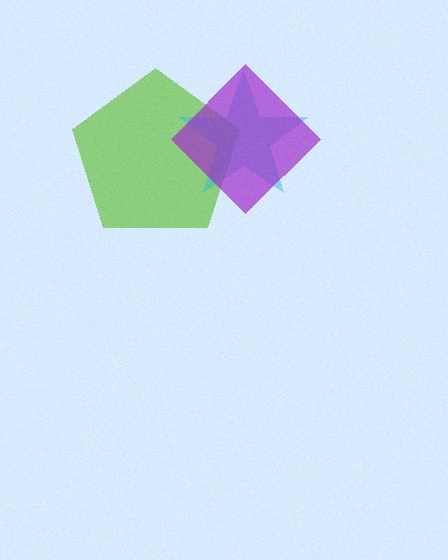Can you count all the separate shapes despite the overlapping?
Yes, there are 3 separate shapes.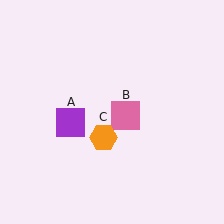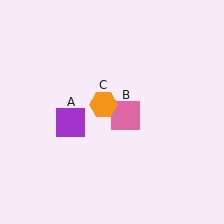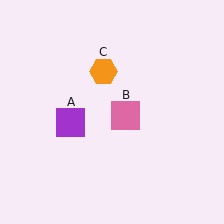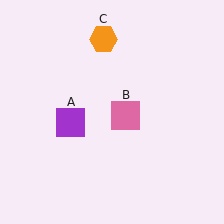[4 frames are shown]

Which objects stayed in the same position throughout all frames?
Purple square (object A) and pink square (object B) remained stationary.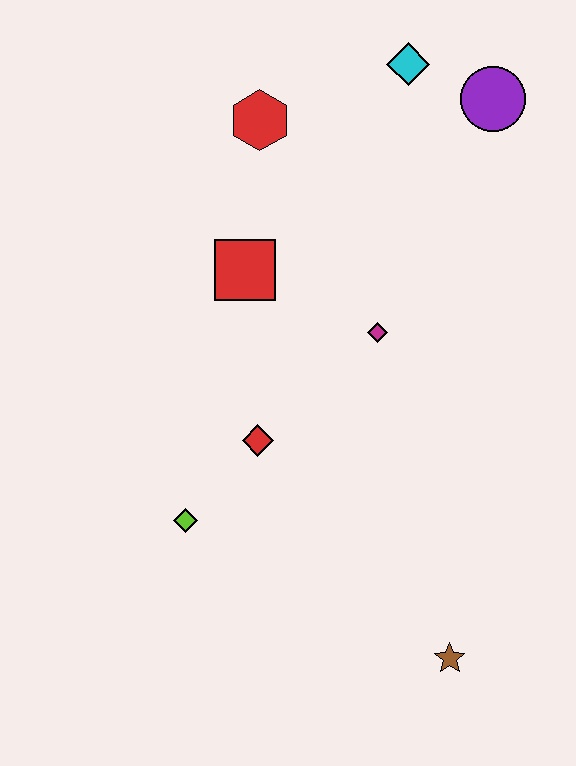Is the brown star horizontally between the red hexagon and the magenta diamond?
No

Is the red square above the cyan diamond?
No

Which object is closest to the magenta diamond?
The red square is closest to the magenta diamond.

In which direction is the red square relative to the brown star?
The red square is above the brown star.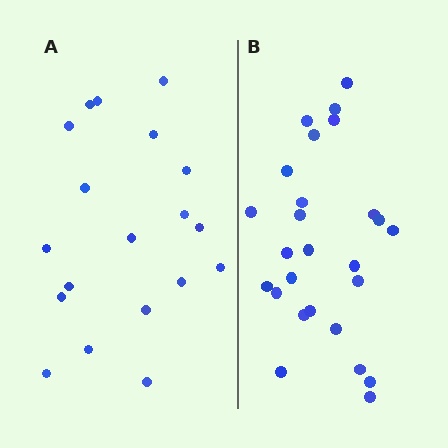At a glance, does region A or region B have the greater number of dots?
Region B (the right region) has more dots.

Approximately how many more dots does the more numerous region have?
Region B has roughly 8 or so more dots than region A.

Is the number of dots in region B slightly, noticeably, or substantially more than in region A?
Region B has noticeably more, but not dramatically so. The ratio is roughly 1.4 to 1.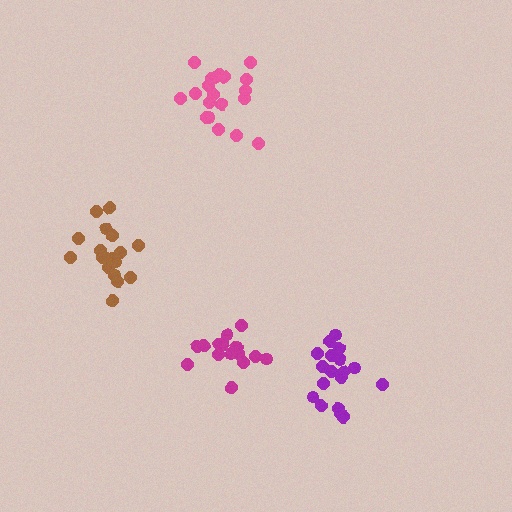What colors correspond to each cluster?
The clusters are colored: magenta, purple, brown, pink.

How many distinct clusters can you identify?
There are 4 distinct clusters.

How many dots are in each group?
Group 1: 16 dots, Group 2: 19 dots, Group 3: 18 dots, Group 4: 20 dots (73 total).